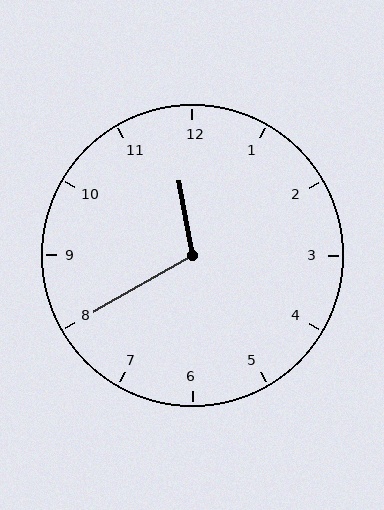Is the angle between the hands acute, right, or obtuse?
It is obtuse.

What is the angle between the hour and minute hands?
Approximately 110 degrees.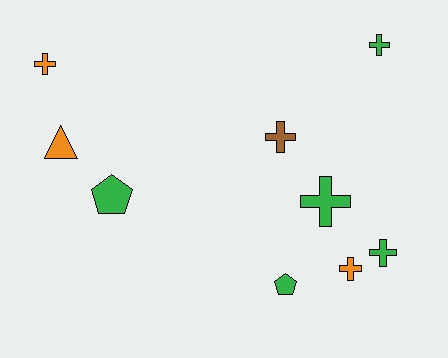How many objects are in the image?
There are 9 objects.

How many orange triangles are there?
There is 1 orange triangle.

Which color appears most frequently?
Green, with 5 objects.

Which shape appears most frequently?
Cross, with 6 objects.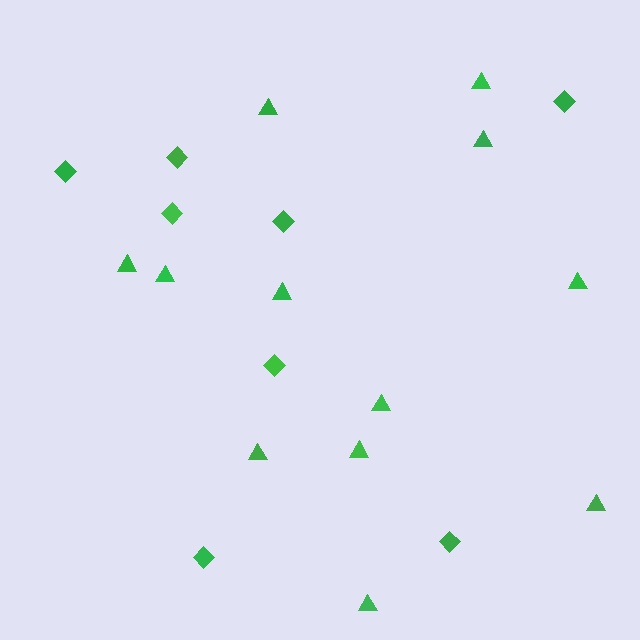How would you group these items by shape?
There are 2 groups: one group of diamonds (8) and one group of triangles (12).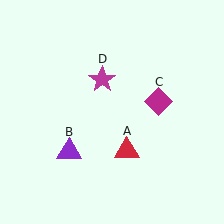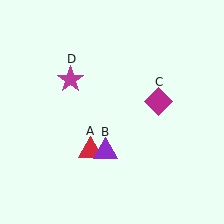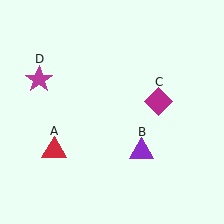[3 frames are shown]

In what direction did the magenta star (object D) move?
The magenta star (object D) moved left.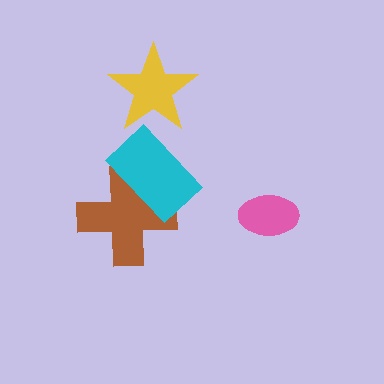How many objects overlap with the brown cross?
1 object overlaps with the brown cross.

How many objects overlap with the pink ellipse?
0 objects overlap with the pink ellipse.